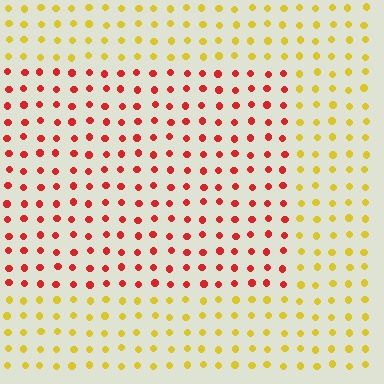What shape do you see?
I see a rectangle.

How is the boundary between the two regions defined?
The boundary is defined purely by a slight shift in hue (about 55 degrees). Spacing, size, and orientation are identical on both sides.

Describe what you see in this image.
The image is filled with small yellow elements in a uniform arrangement. A rectangle-shaped region is visible where the elements are tinted to a slightly different hue, forming a subtle color boundary.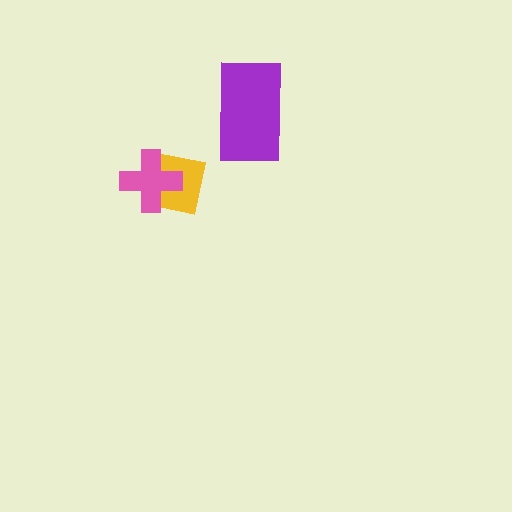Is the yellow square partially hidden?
Yes, it is partially covered by another shape.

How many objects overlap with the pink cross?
1 object overlaps with the pink cross.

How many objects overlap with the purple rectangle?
0 objects overlap with the purple rectangle.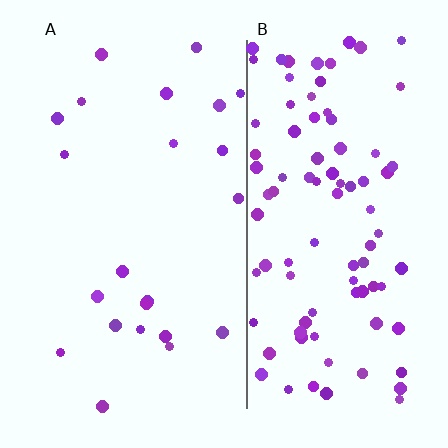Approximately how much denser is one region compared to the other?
Approximately 4.2× — region B over region A.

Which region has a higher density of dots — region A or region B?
B (the right).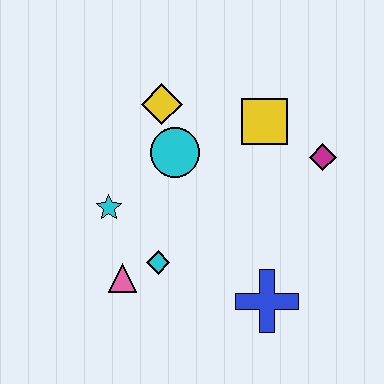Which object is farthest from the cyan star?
The magenta diamond is farthest from the cyan star.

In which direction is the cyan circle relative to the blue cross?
The cyan circle is above the blue cross.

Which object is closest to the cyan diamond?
The pink triangle is closest to the cyan diamond.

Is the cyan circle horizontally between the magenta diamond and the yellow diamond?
Yes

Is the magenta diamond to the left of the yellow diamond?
No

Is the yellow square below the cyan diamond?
No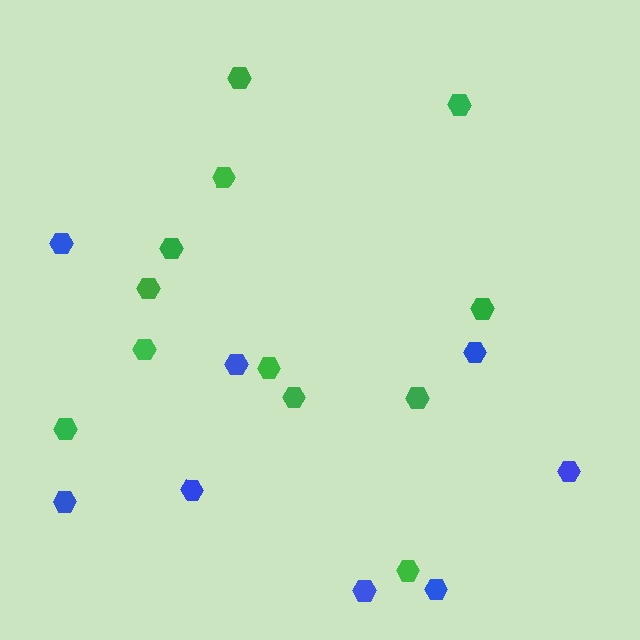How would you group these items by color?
There are 2 groups: one group of green hexagons (12) and one group of blue hexagons (8).